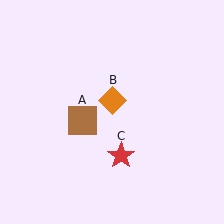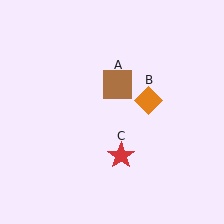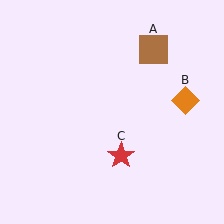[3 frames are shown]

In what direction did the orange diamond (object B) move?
The orange diamond (object B) moved right.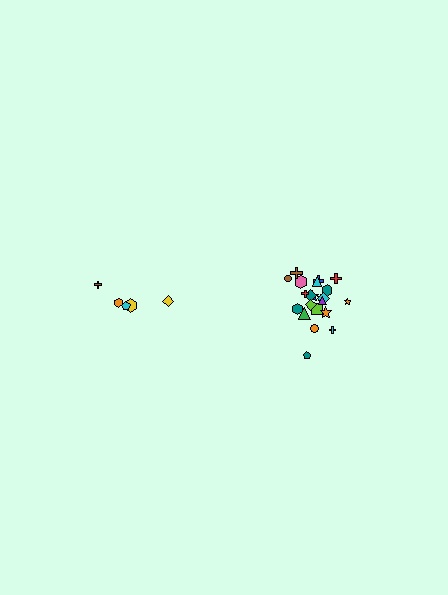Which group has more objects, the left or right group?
The right group.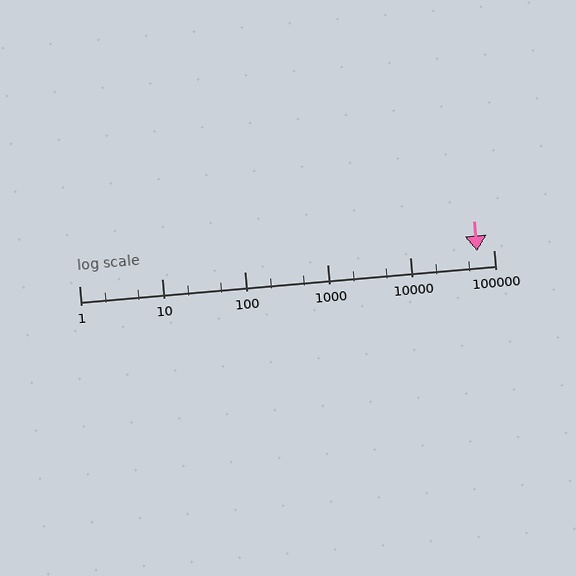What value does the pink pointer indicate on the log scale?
The pointer indicates approximately 64000.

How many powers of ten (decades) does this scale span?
The scale spans 5 decades, from 1 to 100000.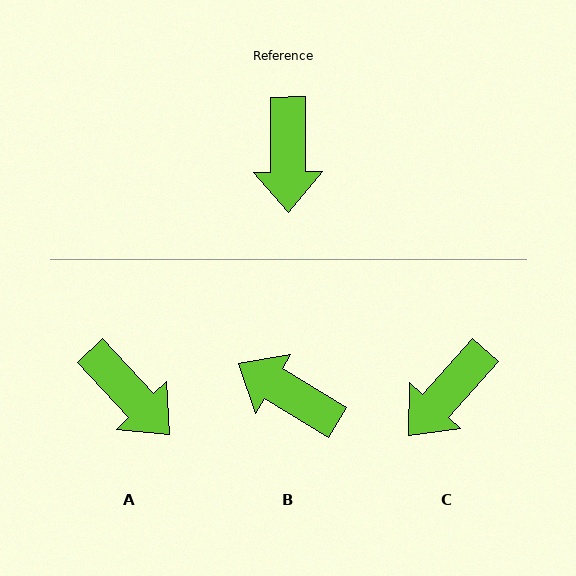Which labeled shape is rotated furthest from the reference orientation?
B, about 121 degrees away.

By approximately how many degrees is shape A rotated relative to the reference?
Approximately 43 degrees counter-clockwise.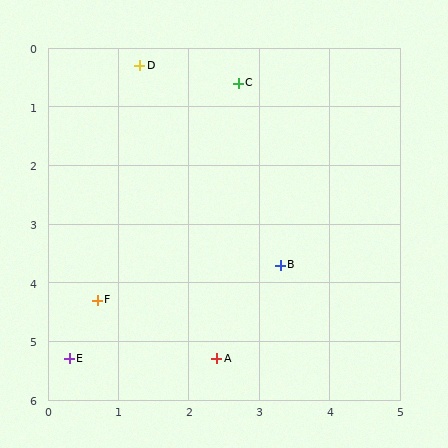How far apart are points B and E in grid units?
Points B and E are about 3.4 grid units apart.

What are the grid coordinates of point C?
Point C is at approximately (2.7, 0.6).